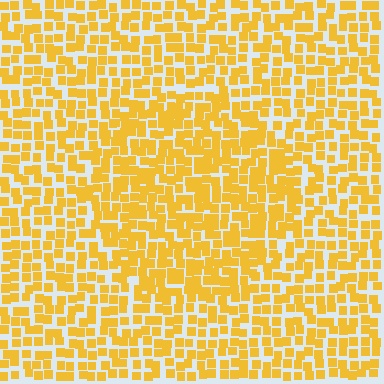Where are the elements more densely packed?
The elements are more densely packed inside the circle boundary.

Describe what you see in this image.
The image contains small yellow elements arranged at two different densities. A circle-shaped region is visible where the elements are more densely packed than the surrounding area.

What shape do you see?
I see a circle.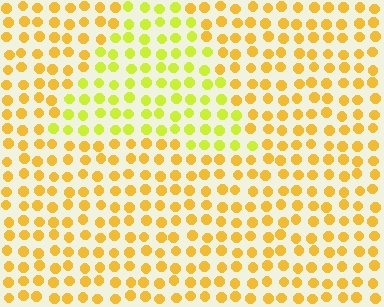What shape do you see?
I see a triangle.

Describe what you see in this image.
The image is filled with small yellow elements in a uniform arrangement. A triangle-shaped region is visible where the elements are tinted to a slightly different hue, forming a subtle color boundary.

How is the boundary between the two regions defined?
The boundary is defined purely by a slight shift in hue (about 30 degrees). Spacing, size, and orientation are identical on both sides.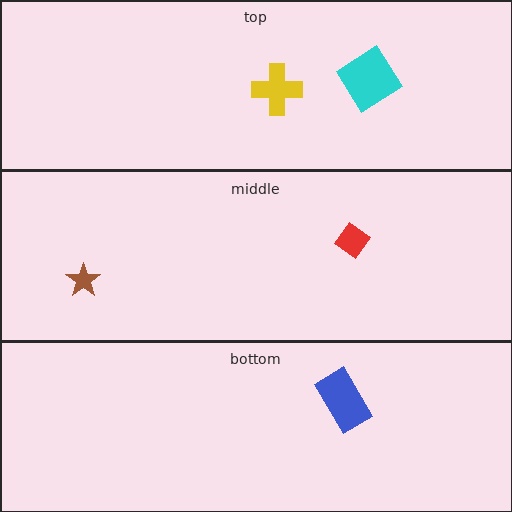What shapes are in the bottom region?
The blue rectangle.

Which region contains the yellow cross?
The top region.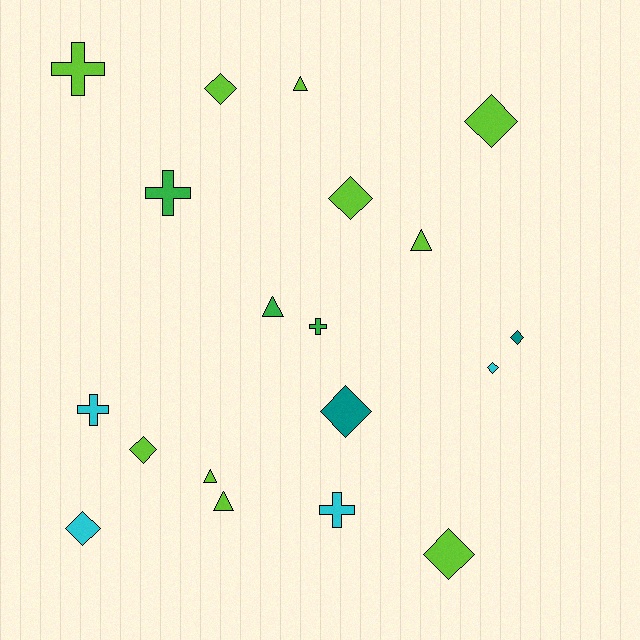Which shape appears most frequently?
Diamond, with 9 objects.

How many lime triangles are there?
There are 4 lime triangles.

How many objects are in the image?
There are 19 objects.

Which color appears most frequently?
Lime, with 10 objects.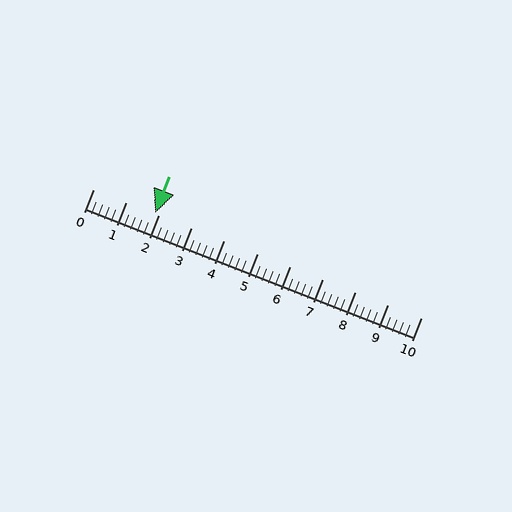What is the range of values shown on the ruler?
The ruler shows values from 0 to 10.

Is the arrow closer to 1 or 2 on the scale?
The arrow is closer to 2.